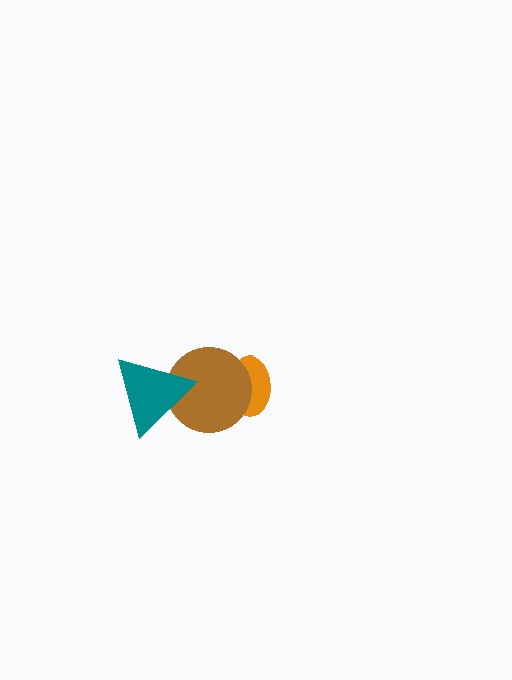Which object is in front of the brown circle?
The teal triangle is in front of the brown circle.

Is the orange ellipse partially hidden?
Yes, it is partially covered by another shape.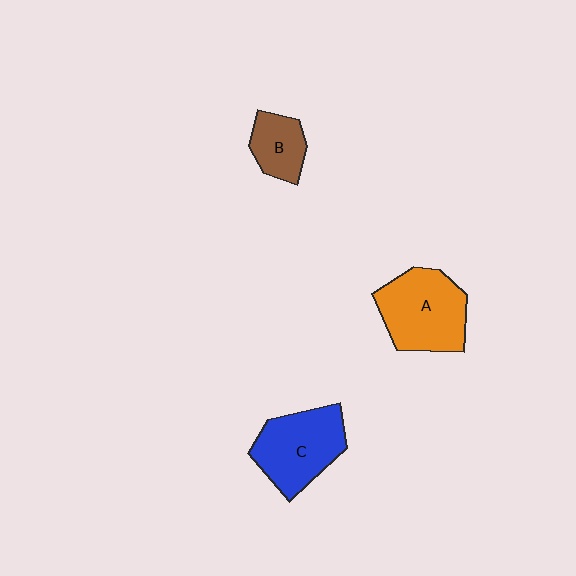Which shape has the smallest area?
Shape B (brown).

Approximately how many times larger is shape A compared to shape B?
Approximately 2.0 times.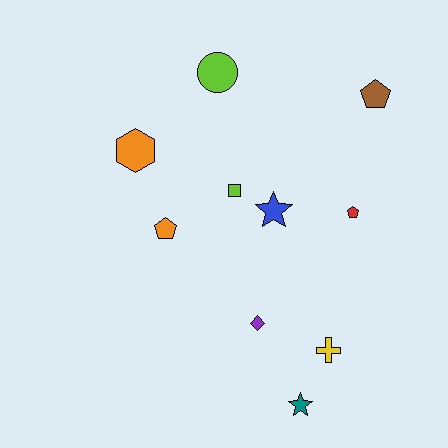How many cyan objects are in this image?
There are no cyan objects.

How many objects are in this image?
There are 10 objects.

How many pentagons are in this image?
There are 3 pentagons.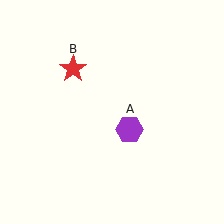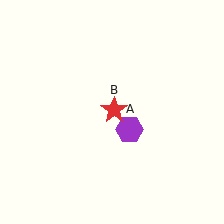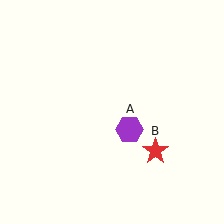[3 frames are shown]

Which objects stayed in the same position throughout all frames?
Purple hexagon (object A) remained stationary.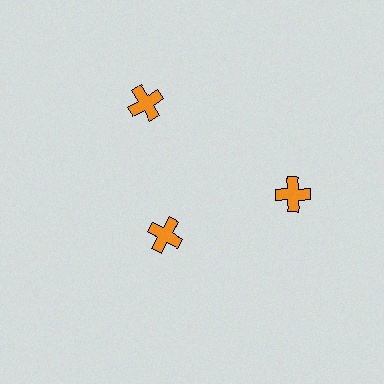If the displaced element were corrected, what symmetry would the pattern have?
It would have 3-fold rotational symmetry — the pattern would map onto itself every 120 degrees.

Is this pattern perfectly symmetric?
No. The 3 orange crosses are arranged in a ring, but one element near the 7 o'clock position is pulled inward toward the center, breaking the 3-fold rotational symmetry.